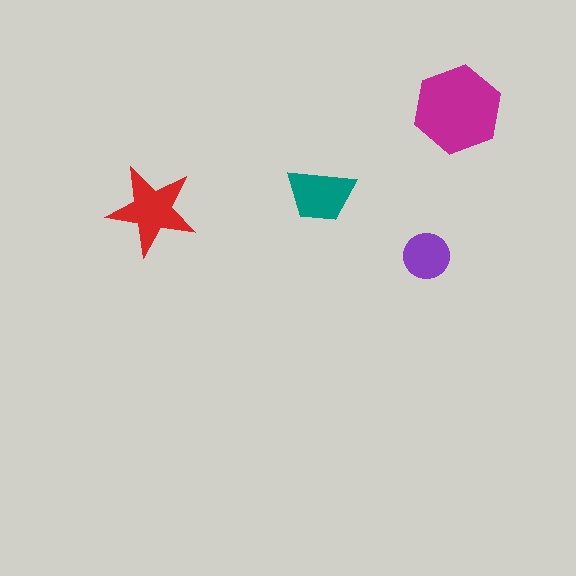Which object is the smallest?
The purple circle.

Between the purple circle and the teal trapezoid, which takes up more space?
The teal trapezoid.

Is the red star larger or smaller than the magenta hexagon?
Smaller.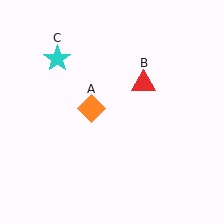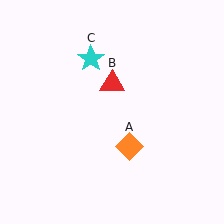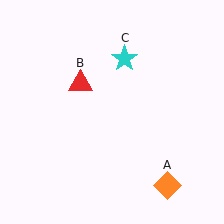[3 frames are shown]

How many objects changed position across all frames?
3 objects changed position: orange diamond (object A), red triangle (object B), cyan star (object C).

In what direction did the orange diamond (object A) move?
The orange diamond (object A) moved down and to the right.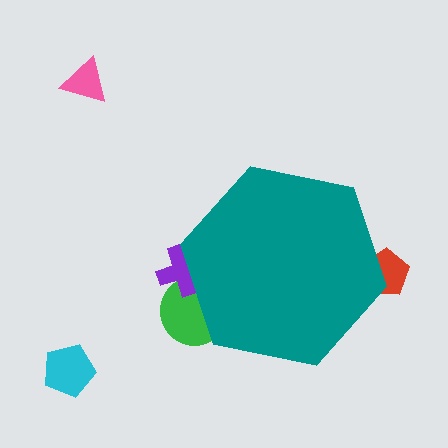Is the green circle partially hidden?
Yes, the green circle is partially hidden behind the teal hexagon.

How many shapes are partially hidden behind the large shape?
3 shapes are partially hidden.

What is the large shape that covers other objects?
A teal hexagon.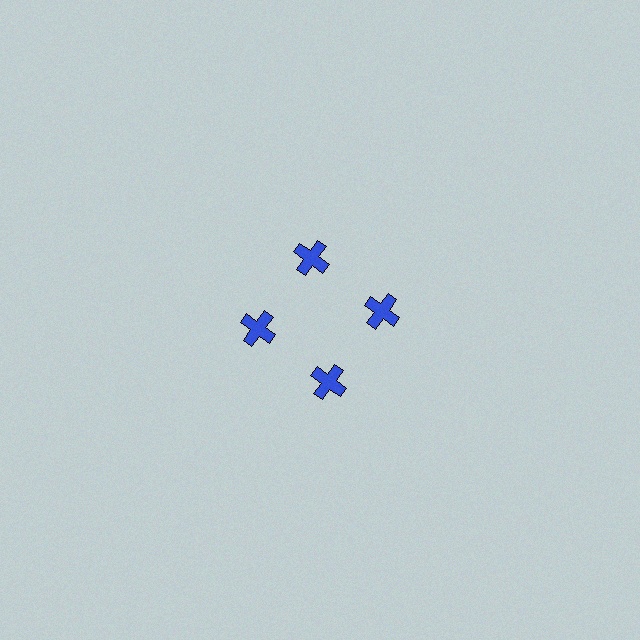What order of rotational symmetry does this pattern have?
This pattern has 4-fold rotational symmetry.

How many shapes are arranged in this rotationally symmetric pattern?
There are 4 shapes, arranged in 4 groups of 1.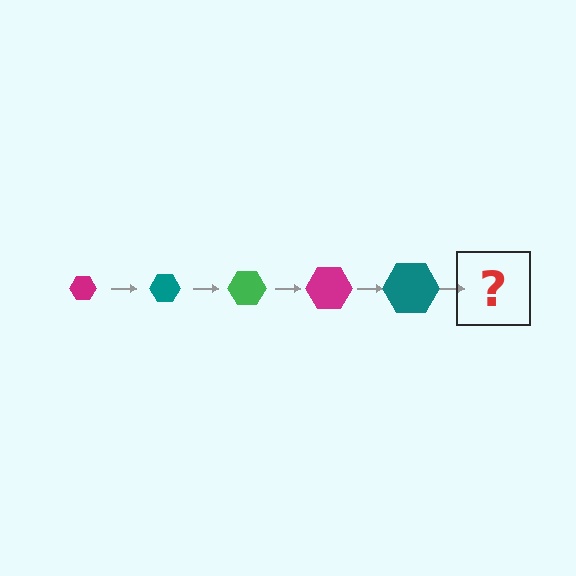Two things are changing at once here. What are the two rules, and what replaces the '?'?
The two rules are that the hexagon grows larger each step and the color cycles through magenta, teal, and green. The '?' should be a green hexagon, larger than the previous one.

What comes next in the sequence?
The next element should be a green hexagon, larger than the previous one.